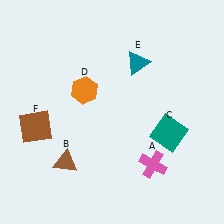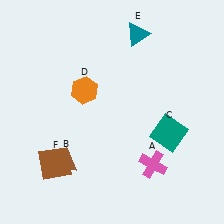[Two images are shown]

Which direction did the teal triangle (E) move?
The teal triangle (E) moved up.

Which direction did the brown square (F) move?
The brown square (F) moved down.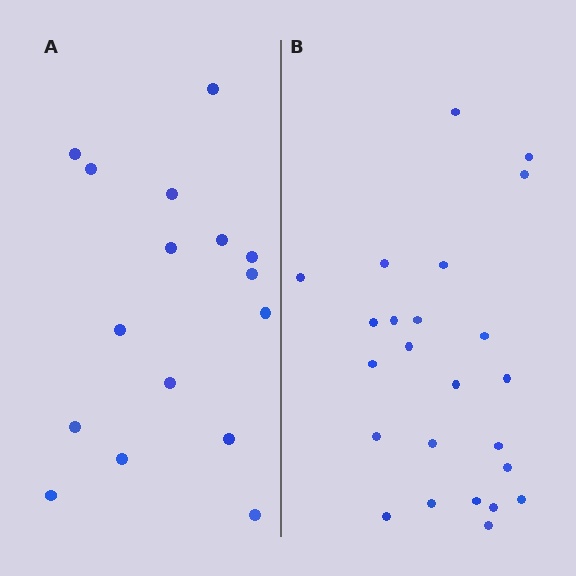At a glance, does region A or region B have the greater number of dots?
Region B (the right region) has more dots.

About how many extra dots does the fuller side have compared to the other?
Region B has roughly 8 or so more dots than region A.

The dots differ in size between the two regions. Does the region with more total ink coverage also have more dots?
No. Region A has more total ink coverage because its dots are larger, but region B actually contains more individual dots. Total area can be misleading — the number of items is what matters here.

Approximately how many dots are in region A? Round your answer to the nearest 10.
About 20 dots. (The exact count is 16, which rounds to 20.)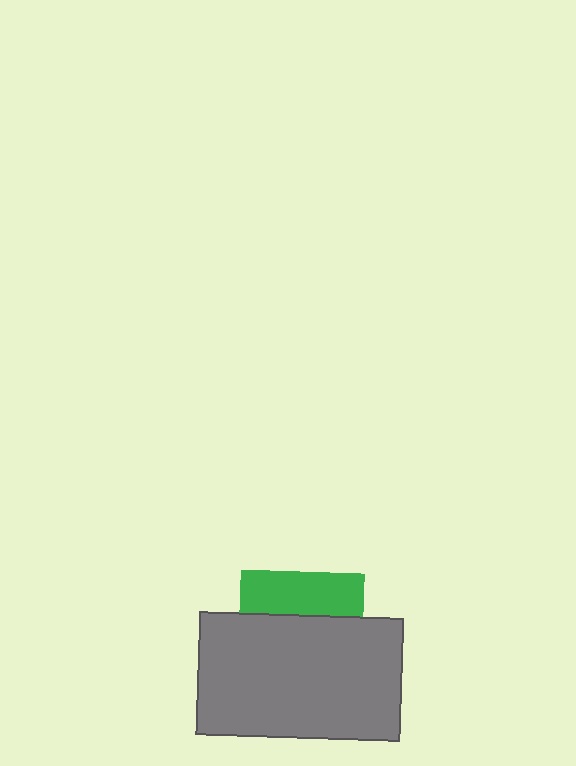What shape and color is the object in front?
The object in front is a gray rectangle.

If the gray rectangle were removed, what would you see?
You would see the complete green square.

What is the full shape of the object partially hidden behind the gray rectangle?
The partially hidden object is a green square.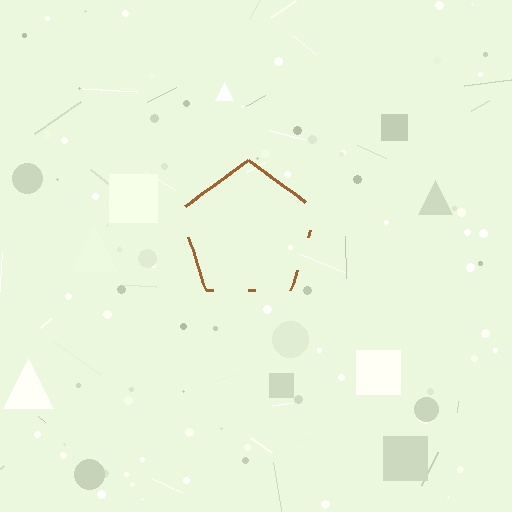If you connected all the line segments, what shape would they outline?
They would outline a pentagon.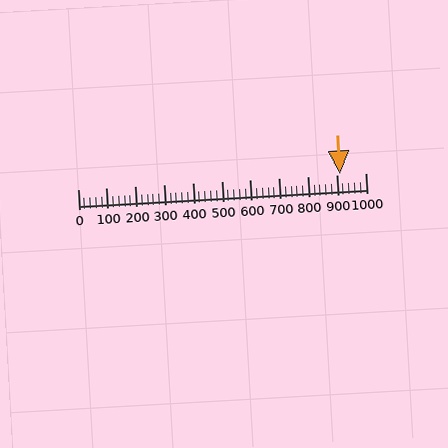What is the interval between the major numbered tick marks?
The major tick marks are spaced 100 units apart.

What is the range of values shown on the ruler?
The ruler shows values from 0 to 1000.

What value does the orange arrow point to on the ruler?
The orange arrow points to approximately 912.